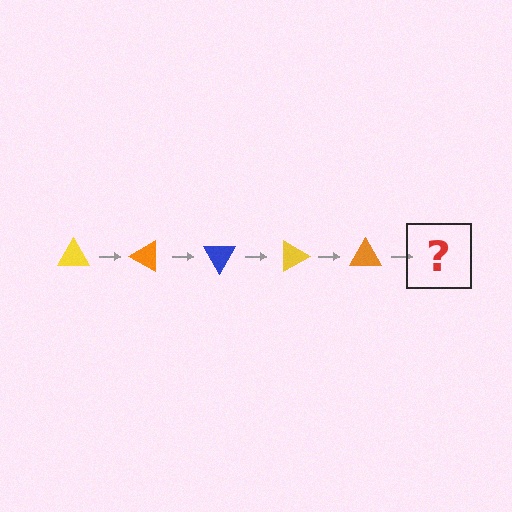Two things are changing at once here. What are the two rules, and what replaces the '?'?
The two rules are that it rotates 30 degrees each step and the color cycles through yellow, orange, and blue. The '?' should be a blue triangle, rotated 150 degrees from the start.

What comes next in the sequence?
The next element should be a blue triangle, rotated 150 degrees from the start.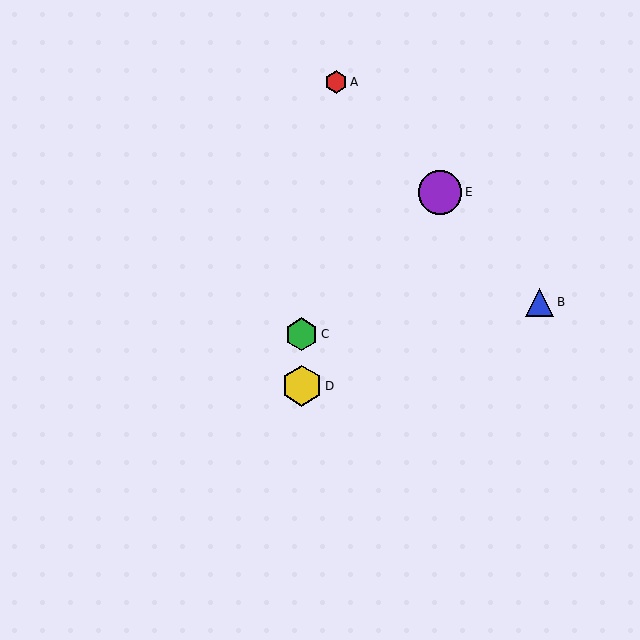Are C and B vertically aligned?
No, C is at x≈302 and B is at x≈540.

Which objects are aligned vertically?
Objects C, D are aligned vertically.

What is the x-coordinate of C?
Object C is at x≈302.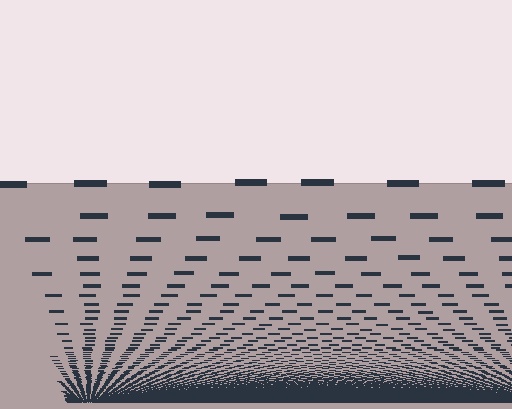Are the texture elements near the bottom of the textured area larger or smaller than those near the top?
Smaller. The gradient is inverted — elements near the bottom are smaller and denser.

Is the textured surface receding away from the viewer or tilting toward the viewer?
The surface appears to tilt toward the viewer. Texture elements get larger and sparser toward the top.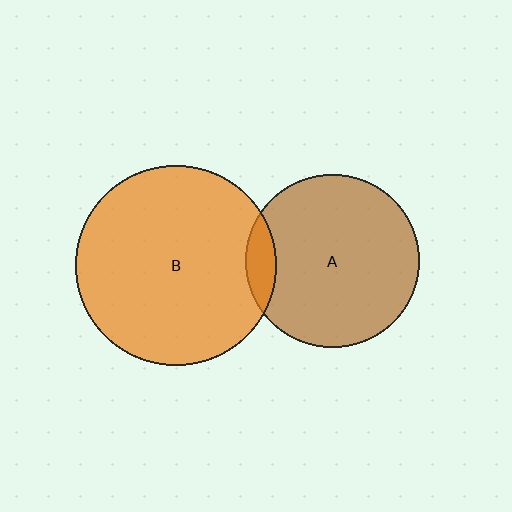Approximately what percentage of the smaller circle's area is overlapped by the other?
Approximately 10%.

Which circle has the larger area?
Circle B (orange).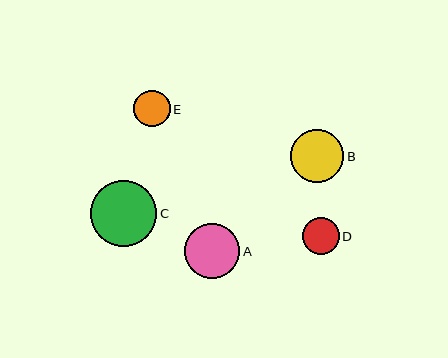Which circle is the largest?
Circle C is the largest with a size of approximately 66 pixels.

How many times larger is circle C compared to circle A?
Circle C is approximately 1.2 times the size of circle A.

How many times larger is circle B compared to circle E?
Circle B is approximately 1.5 times the size of circle E.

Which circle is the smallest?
Circle E is the smallest with a size of approximately 36 pixels.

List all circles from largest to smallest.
From largest to smallest: C, A, B, D, E.